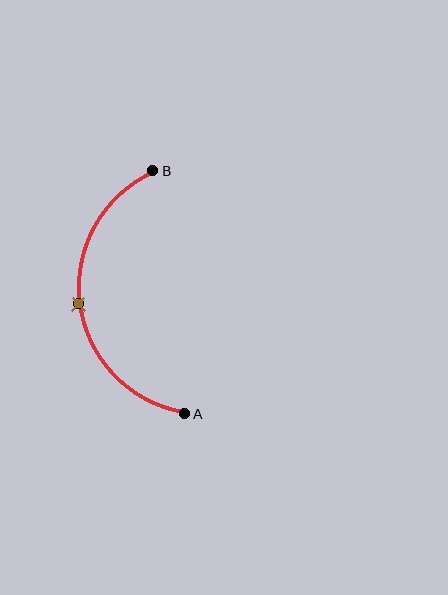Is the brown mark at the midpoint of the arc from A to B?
Yes. The brown mark lies on the arc at equal arc-length from both A and B — it is the arc midpoint.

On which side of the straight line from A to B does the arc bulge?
The arc bulges to the left of the straight line connecting A and B.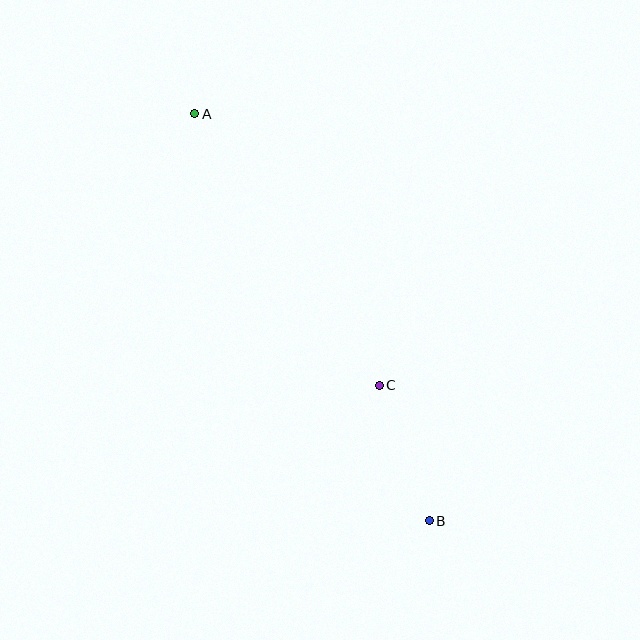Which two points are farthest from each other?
Points A and B are farthest from each other.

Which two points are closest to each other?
Points B and C are closest to each other.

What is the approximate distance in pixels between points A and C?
The distance between A and C is approximately 329 pixels.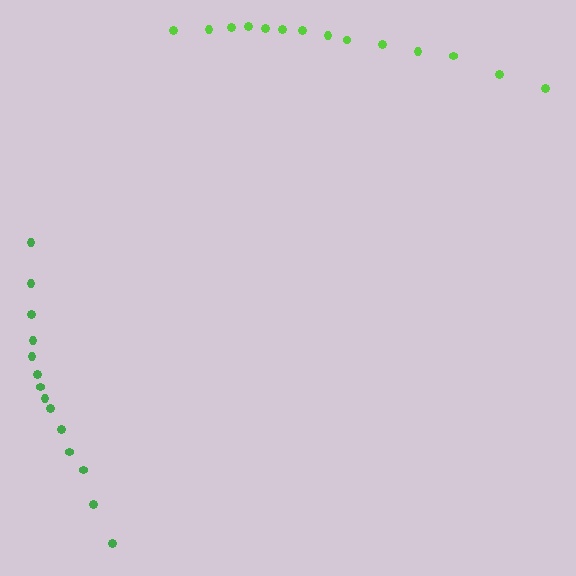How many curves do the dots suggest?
There are 2 distinct paths.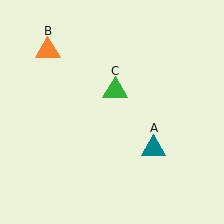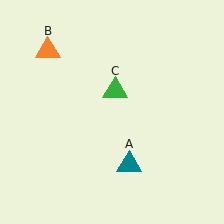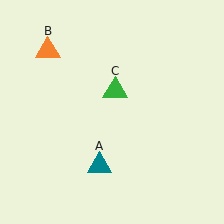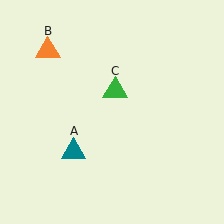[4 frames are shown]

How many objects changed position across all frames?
1 object changed position: teal triangle (object A).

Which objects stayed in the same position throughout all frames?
Orange triangle (object B) and green triangle (object C) remained stationary.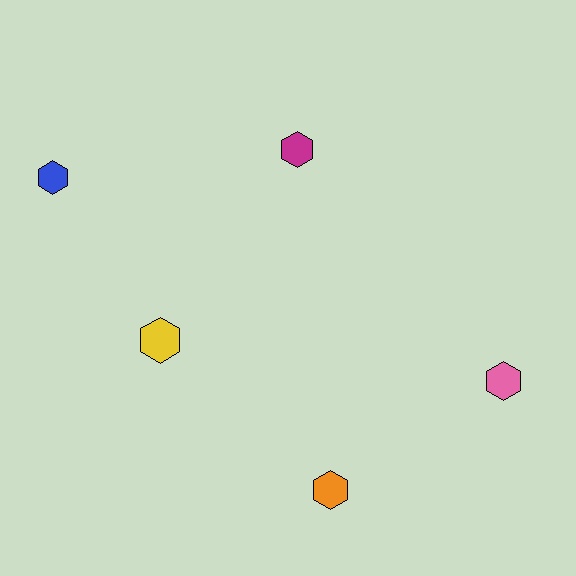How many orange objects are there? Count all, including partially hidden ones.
There is 1 orange object.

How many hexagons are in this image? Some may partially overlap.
There are 5 hexagons.